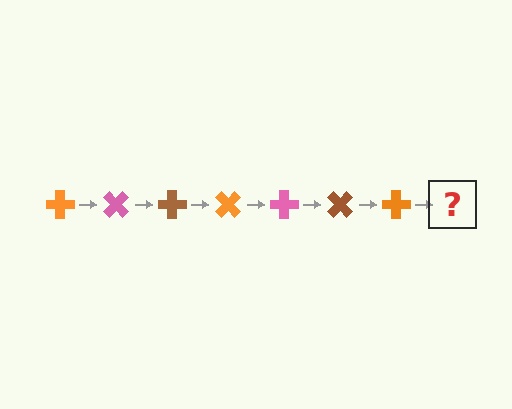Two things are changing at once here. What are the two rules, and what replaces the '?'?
The two rules are that it rotates 45 degrees each step and the color cycles through orange, pink, and brown. The '?' should be a pink cross, rotated 315 degrees from the start.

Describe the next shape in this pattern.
It should be a pink cross, rotated 315 degrees from the start.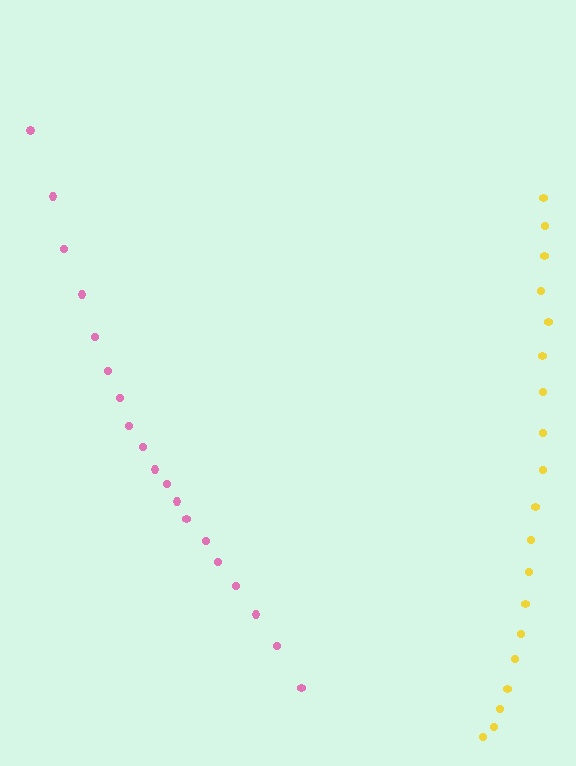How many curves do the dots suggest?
There are 2 distinct paths.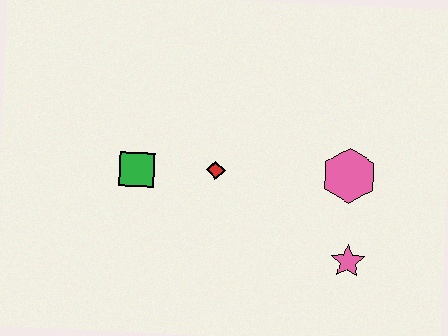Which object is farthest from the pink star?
The green square is farthest from the pink star.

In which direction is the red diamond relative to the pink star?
The red diamond is to the left of the pink star.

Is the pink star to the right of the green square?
Yes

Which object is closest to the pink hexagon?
The pink star is closest to the pink hexagon.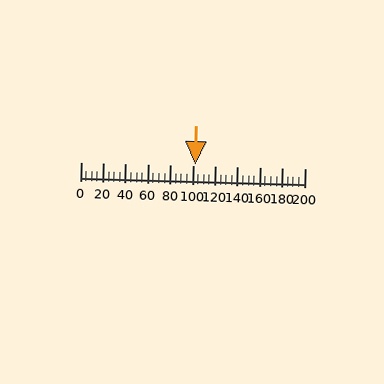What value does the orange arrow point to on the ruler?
The orange arrow points to approximately 102.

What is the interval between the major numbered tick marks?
The major tick marks are spaced 20 units apart.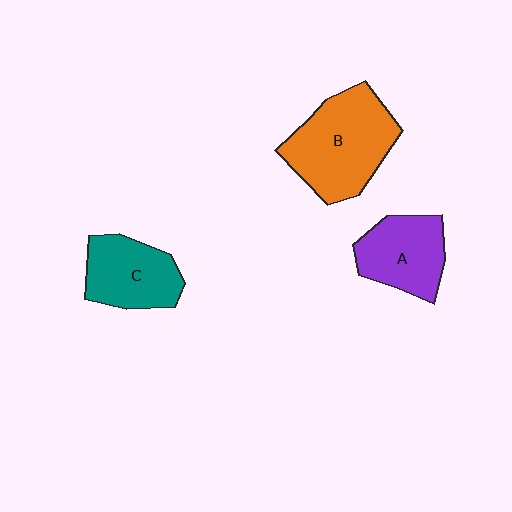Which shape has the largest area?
Shape B (orange).